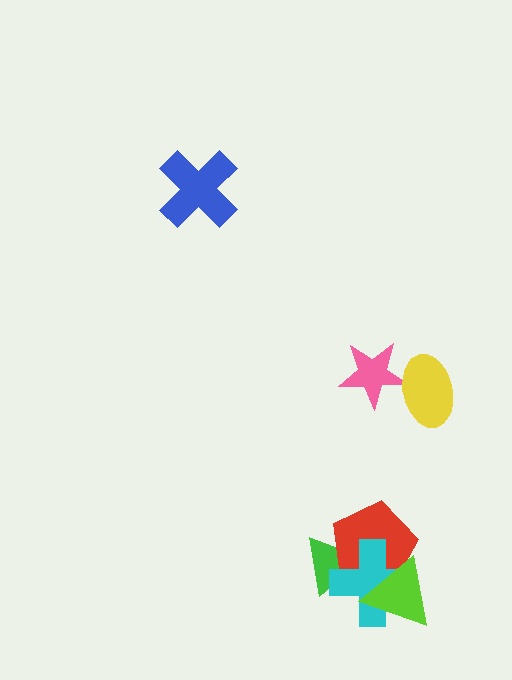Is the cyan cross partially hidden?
Yes, it is partially covered by another shape.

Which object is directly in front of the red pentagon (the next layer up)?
The cyan cross is directly in front of the red pentagon.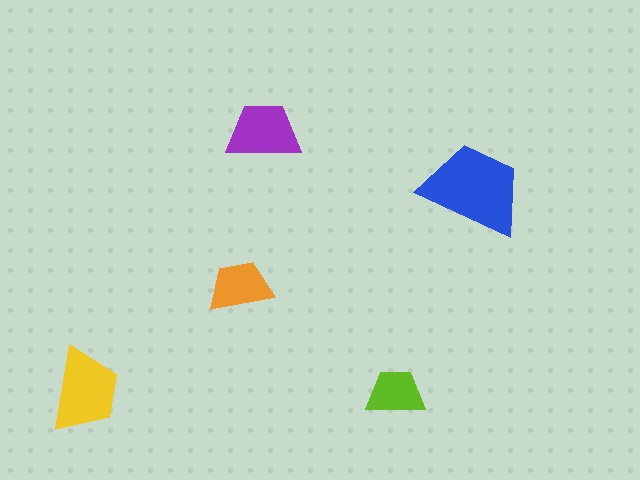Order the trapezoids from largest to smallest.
the blue one, the yellow one, the purple one, the orange one, the lime one.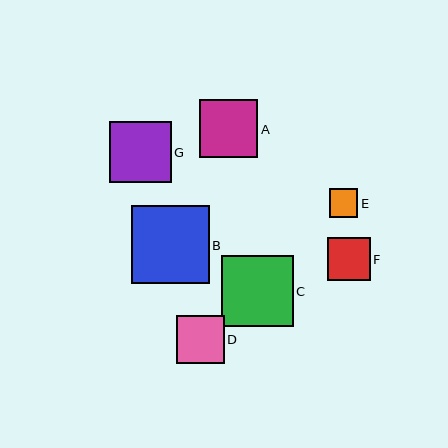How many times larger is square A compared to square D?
Square A is approximately 1.2 times the size of square D.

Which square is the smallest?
Square E is the smallest with a size of approximately 28 pixels.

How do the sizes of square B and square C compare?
Square B and square C are approximately the same size.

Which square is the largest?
Square B is the largest with a size of approximately 78 pixels.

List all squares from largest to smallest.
From largest to smallest: B, C, G, A, D, F, E.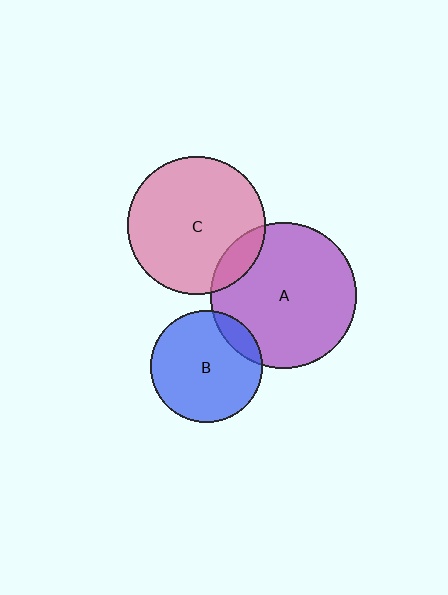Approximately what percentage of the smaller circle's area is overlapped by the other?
Approximately 10%.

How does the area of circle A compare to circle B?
Approximately 1.7 times.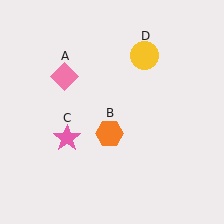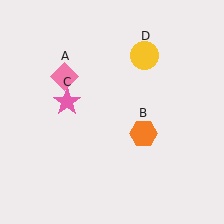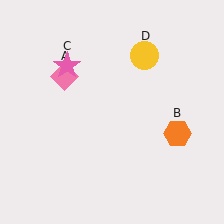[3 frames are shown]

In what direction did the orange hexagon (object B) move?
The orange hexagon (object B) moved right.